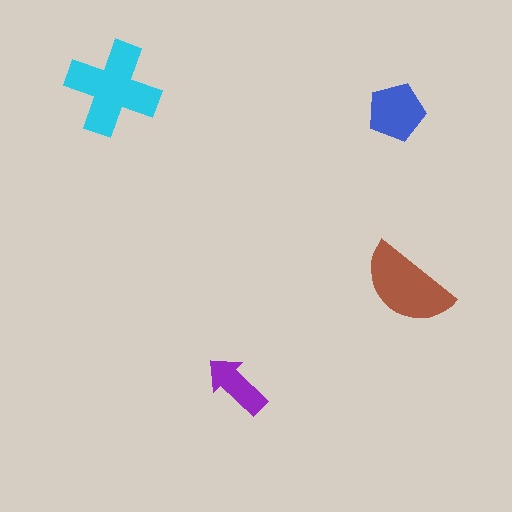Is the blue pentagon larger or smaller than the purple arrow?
Larger.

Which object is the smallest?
The purple arrow.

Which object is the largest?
The cyan cross.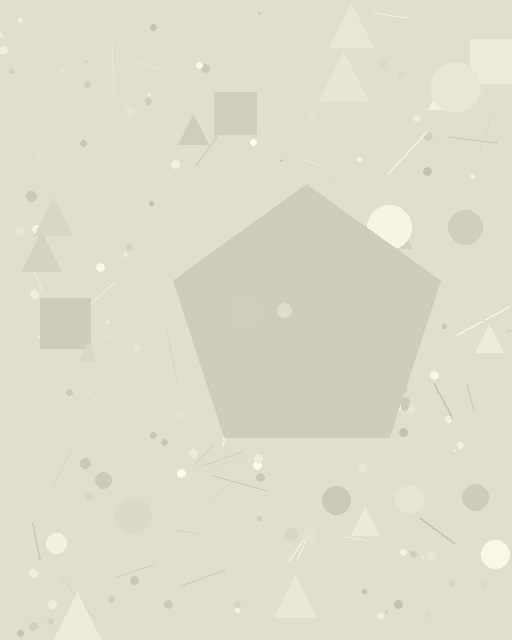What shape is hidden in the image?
A pentagon is hidden in the image.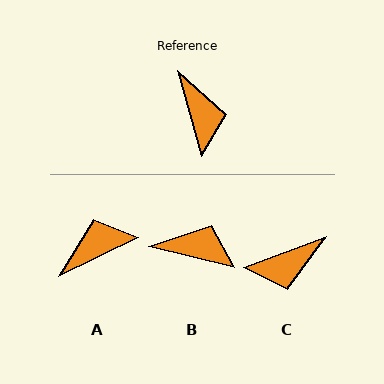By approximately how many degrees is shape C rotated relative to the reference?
Approximately 86 degrees clockwise.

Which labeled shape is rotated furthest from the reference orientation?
A, about 100 degrees away.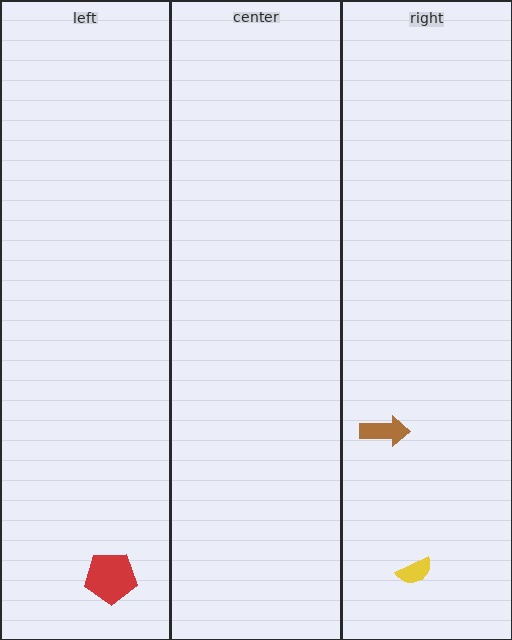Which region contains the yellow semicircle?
The right region.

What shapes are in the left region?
The red pentagon.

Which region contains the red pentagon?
The left region.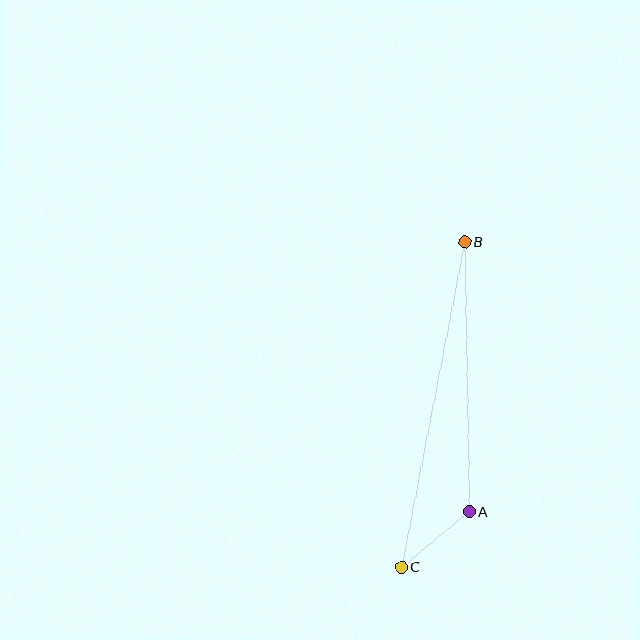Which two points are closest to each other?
Points A and C are closest to each other.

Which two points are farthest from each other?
Points B and C are farthest from each other.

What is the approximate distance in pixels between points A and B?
The distance between A and B is approximately 270 pixels.